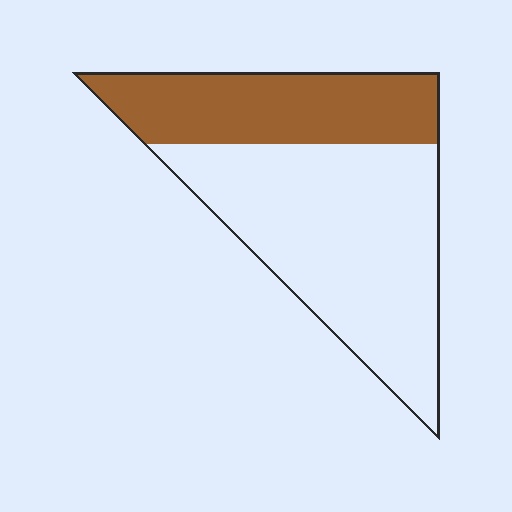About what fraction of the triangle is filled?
About one third (1/3).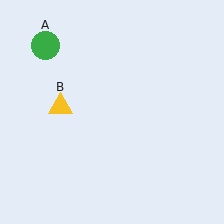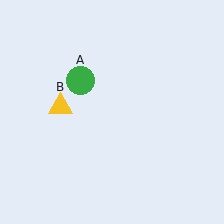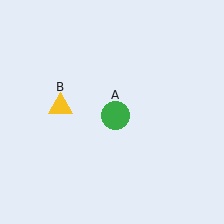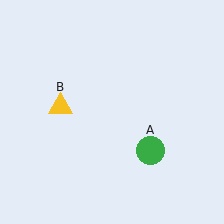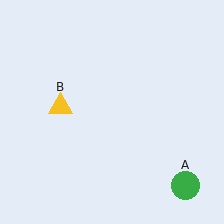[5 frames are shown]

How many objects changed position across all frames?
1 object changed position: green circle (object A).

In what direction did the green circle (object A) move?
The green circle (object A) moved down and to the right.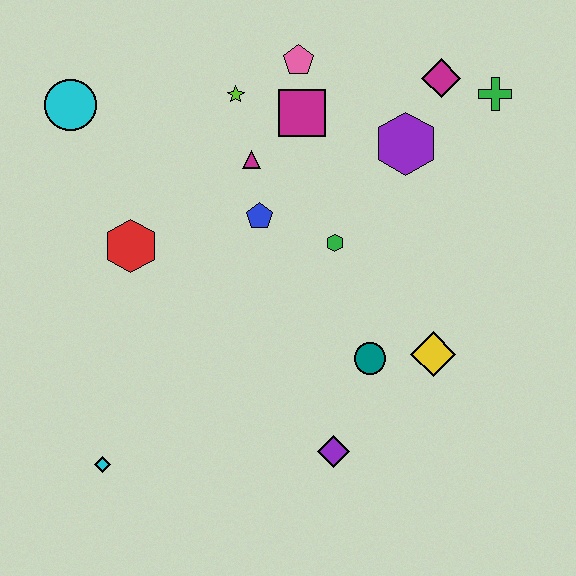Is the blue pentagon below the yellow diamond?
No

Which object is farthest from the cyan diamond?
The green cross is farthest from the cyan diamond.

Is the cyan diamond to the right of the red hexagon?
No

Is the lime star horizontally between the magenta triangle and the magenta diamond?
No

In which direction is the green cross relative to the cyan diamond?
The green cross is to the right of the cyan diamond.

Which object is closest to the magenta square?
The pink pentagon is closest to the magenta square.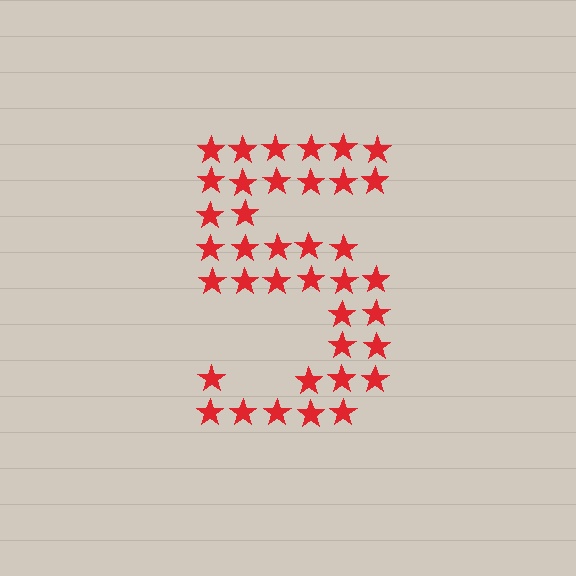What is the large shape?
The large shape is the digit 5.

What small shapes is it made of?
It is made of small stars.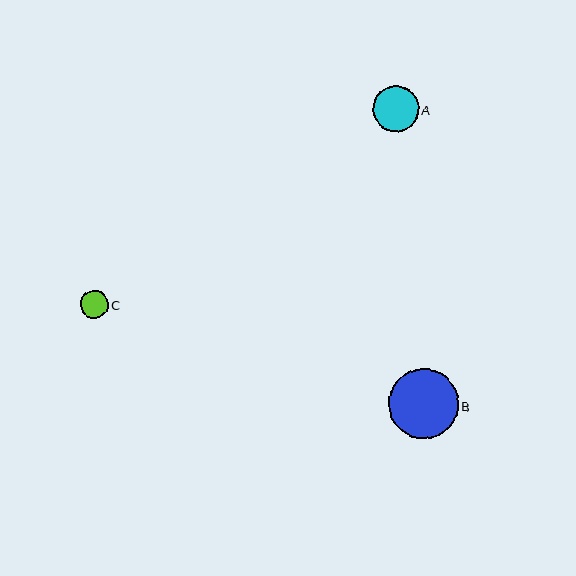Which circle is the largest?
Circle B is the largest with a size of approximately 70 pixels.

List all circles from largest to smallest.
From largest to smallest: B, A, C.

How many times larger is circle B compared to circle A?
Circle B is approximately 1.5 times the size of circle A.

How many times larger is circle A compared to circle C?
Circle A is approximately 1.6 times the size of circle C.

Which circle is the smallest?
Circle C is the smallest with a size of approximately 28 pixels.